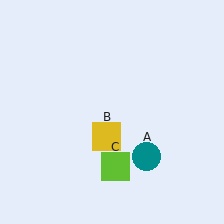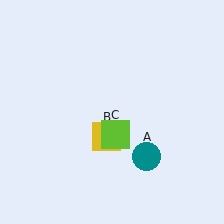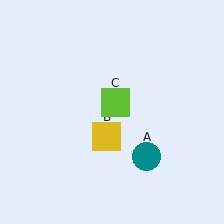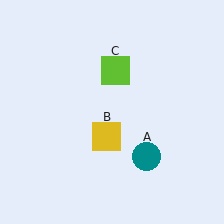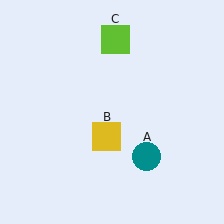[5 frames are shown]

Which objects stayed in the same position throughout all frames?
Teal circle (object A) and yellow square (object B) remained stationary.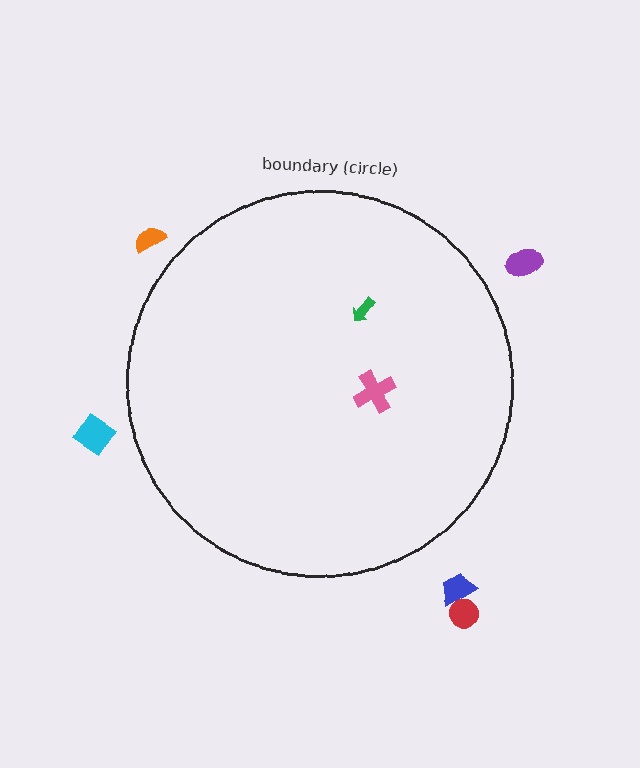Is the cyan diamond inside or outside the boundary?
Outside.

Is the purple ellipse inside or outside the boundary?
Outside.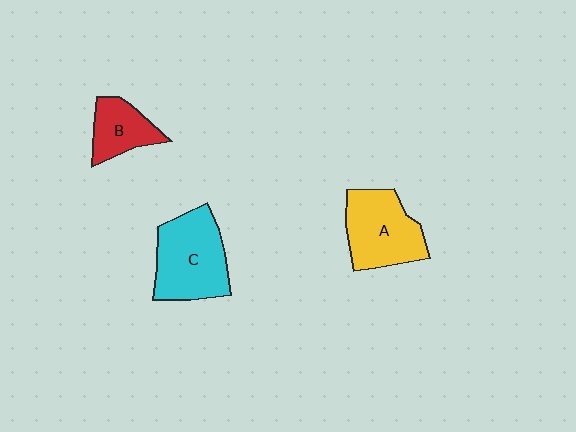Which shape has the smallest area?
Shape B (red).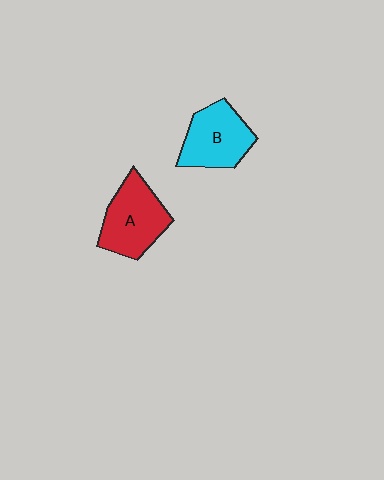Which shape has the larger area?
Shape A (red).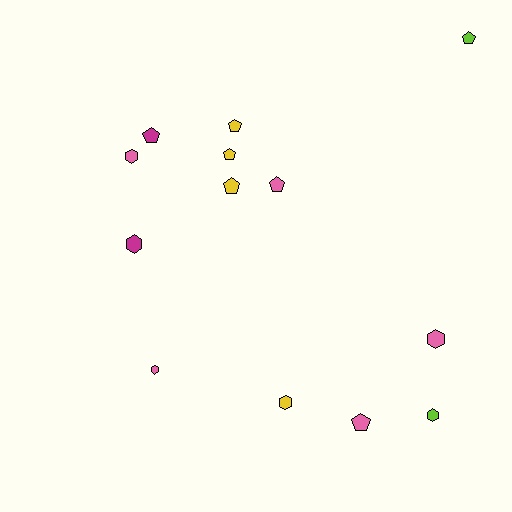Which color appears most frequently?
Pink, with 5 objects.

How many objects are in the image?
There are 13 objects.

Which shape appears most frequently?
Pentagon, with 7 objects.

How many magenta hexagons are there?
There is 1 magenta hexagon.